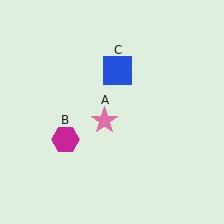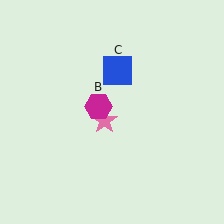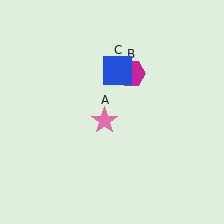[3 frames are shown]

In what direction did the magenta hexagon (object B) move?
The magenta hexagon (object B) moved up and to the right.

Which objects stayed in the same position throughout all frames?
Pink star (object A) and blue square (object C) remained stationary.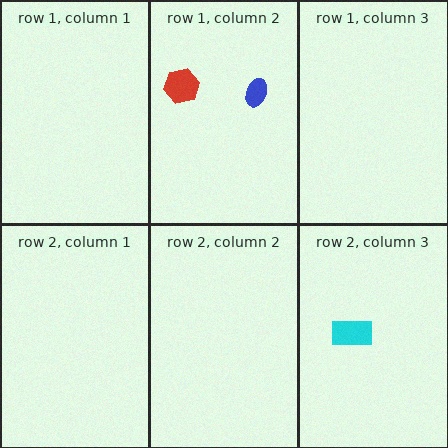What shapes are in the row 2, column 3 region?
The cyan rectangle.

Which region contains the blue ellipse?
The row 1, column 2 region.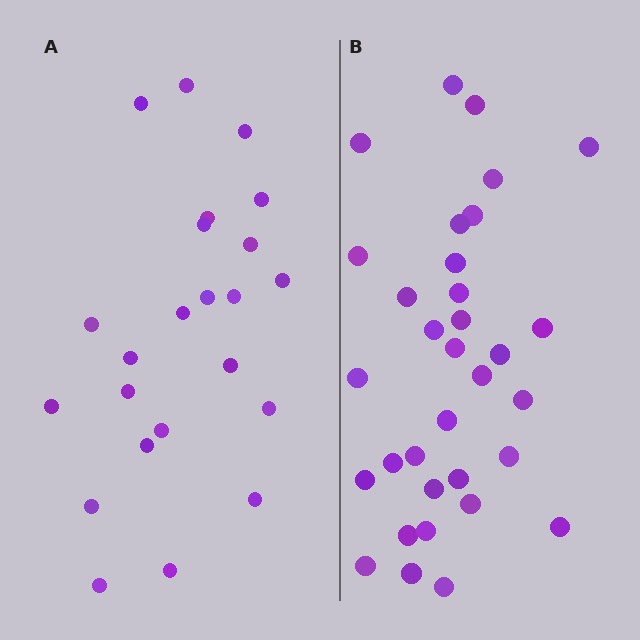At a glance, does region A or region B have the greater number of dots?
Region B (the right region) has more dots.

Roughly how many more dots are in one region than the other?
Region B has roughly 10 or so more dots than region A.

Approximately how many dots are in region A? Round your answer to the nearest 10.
About 20 dots. (The exact count is 23, which rounds to 20.)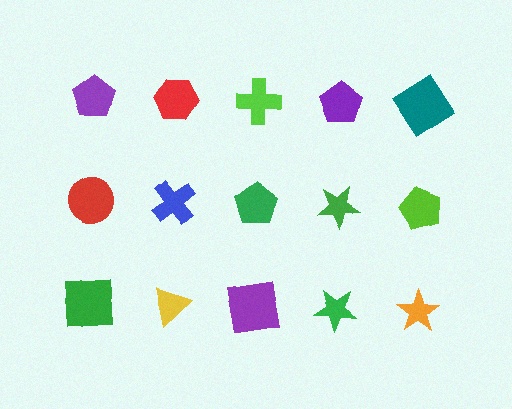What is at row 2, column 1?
A red circle.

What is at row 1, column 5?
A teal diamond.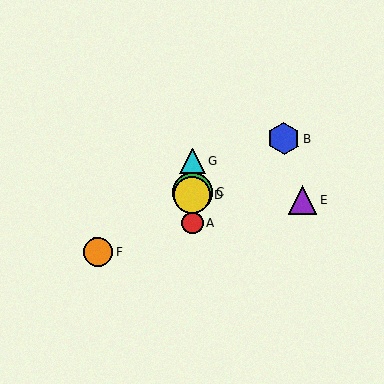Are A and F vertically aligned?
No, A is at x≈193 and F is at x≈98.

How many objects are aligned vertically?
4 objects (A, C, D, G) are aligned vertically.